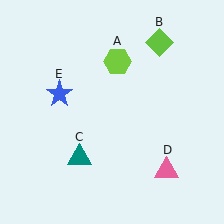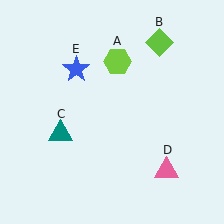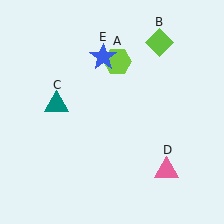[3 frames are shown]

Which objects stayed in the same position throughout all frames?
Lime hexagon (object A) and lime diamond (object B) and pink triangle (object D) remained stationary.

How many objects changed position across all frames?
2 objects changed position: teal triangle (object C), blue star (object E).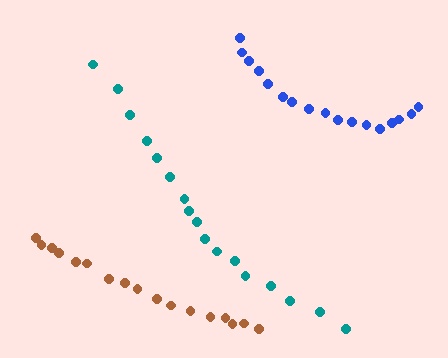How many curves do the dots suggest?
There are 3 distinct paths.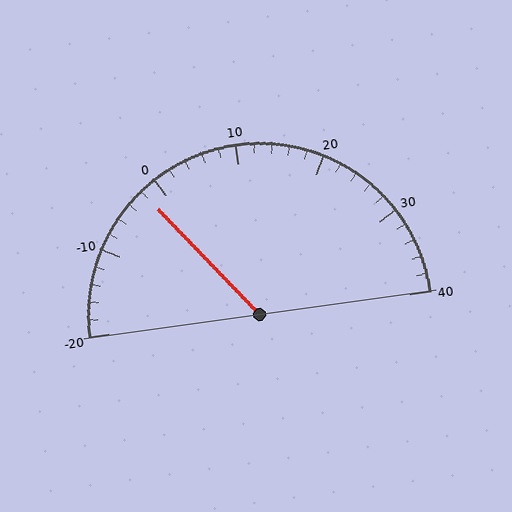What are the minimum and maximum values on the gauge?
The gauge ranges from -20 to 40.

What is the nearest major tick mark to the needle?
The nearest major tick mark is 0.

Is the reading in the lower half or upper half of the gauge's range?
The reading is in the lower half of the range (-20 to 40).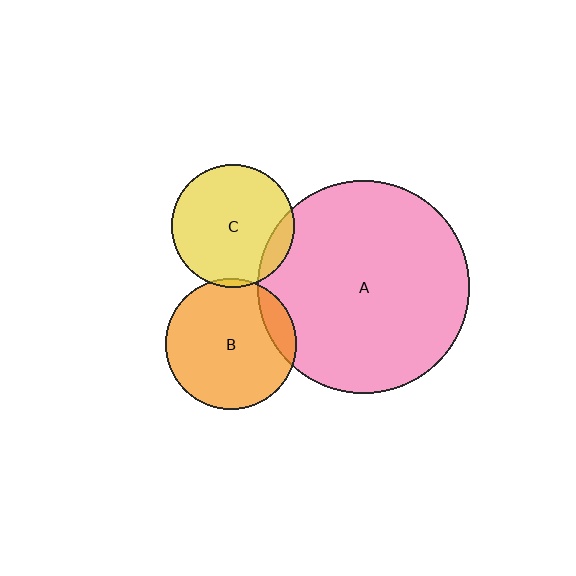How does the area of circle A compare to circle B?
Approximately 2.6 times.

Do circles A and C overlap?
Yes.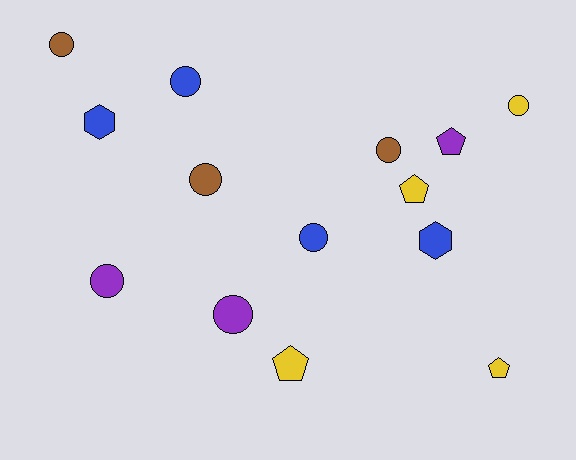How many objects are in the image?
There are 14 objects.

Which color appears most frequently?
Yellow, with 4 objects.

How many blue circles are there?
There are 2 blue circles.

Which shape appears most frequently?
Circle, with 8 objects.